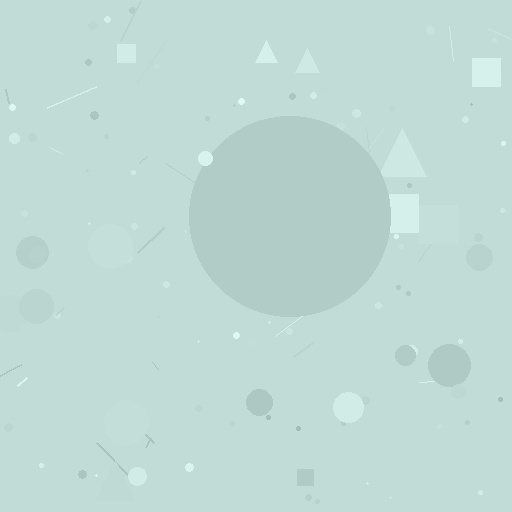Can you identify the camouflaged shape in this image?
The camouflaged shape is a circle.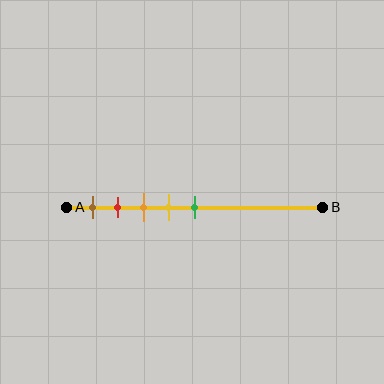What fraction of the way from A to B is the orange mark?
The orange mark is approximately 30% (0.3) of the way from A to B.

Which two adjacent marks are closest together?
The red and orange marks are the closest adjacent pair.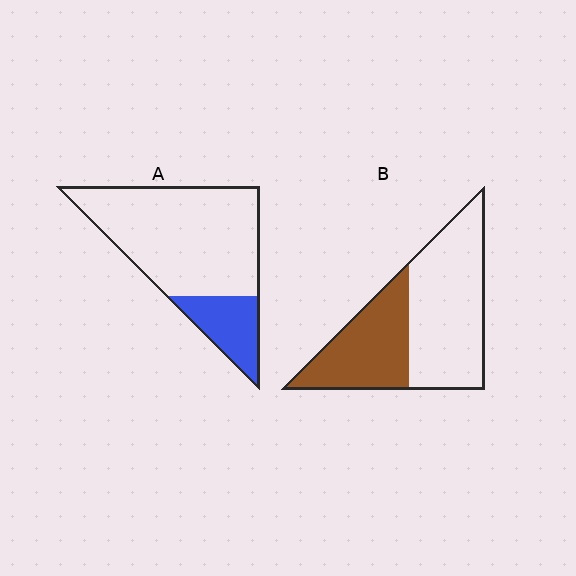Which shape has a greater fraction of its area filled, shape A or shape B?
Shape B.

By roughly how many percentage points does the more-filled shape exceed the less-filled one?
By roughly 20 percentage points (B over A).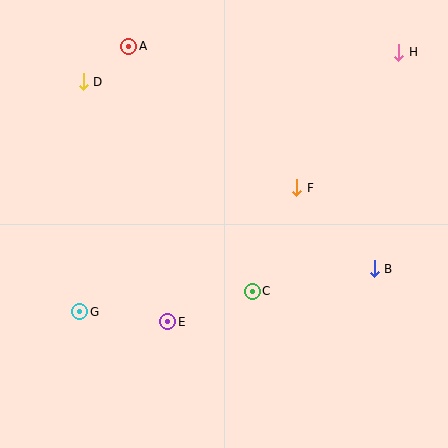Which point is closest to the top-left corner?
Point D is closest to the top-left corner.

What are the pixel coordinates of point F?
Point F is at (297, 188).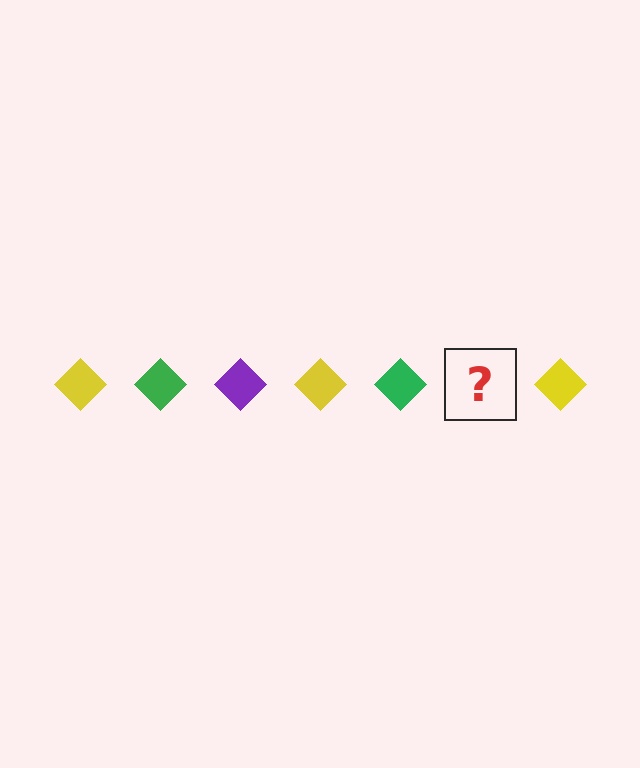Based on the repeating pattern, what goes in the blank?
The blank should be a purple diamond.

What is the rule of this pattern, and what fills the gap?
The rule is that the pattern cycles through yellow, green, purple diamonds. The gap should be filled with a purple diamond.